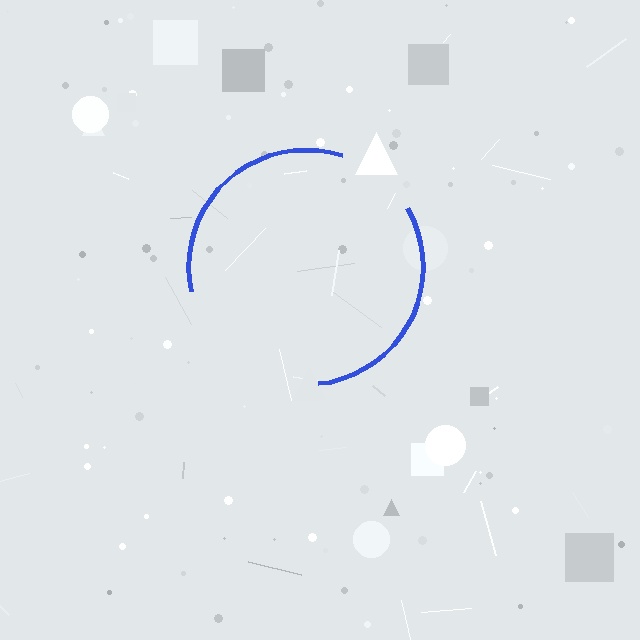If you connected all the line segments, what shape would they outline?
They would outline a circle.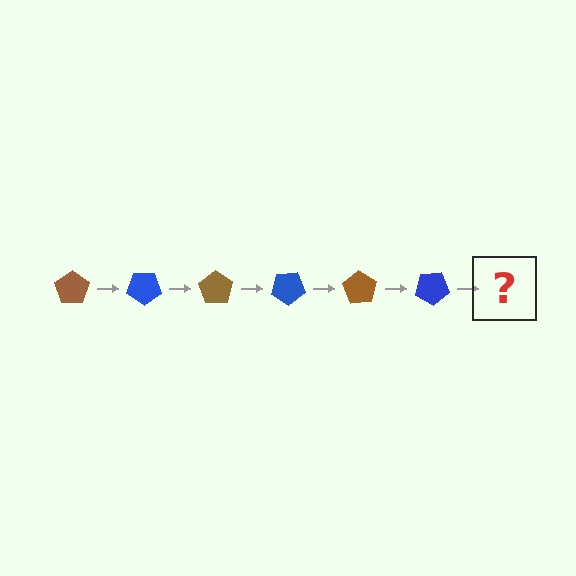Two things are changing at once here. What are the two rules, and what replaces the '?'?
The two rules are that it rotates 35 degrees each step and the color cycles through brown and blue. The '?' should be a brown pentagon, rotated 210 degrees from the start.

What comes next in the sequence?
The next element should be a brown pentagon, rotated 210 degrees from the start.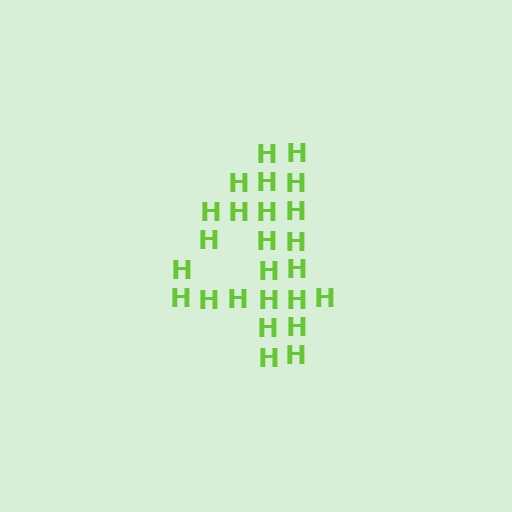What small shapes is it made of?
It is made of small letter H's.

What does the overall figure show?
The overall figure shows the digit 4.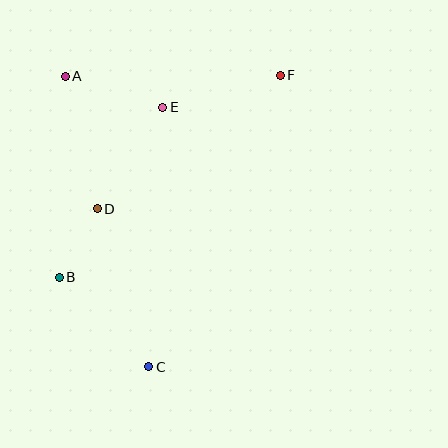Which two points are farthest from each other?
Points C and F are farthest from each other.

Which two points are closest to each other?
Points B and D are closest to each other.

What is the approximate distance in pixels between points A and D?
The distance between A and D is approximately 136 pixels.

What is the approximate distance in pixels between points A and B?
The distance between A and B is approximately 201 pixels.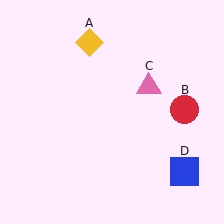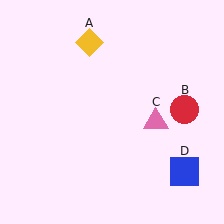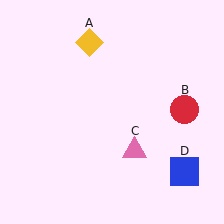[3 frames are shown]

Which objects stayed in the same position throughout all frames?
Yellow diamond (object A) and red circle (object B) and blue square (object D) remained stationary.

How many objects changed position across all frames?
1 object changed position: pink triangle (object C).